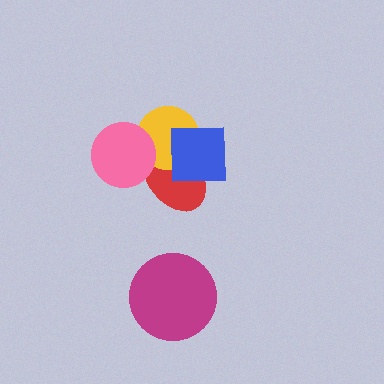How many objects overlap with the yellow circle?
3 objects overlap with the yellow circle.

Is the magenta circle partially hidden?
No, no other shape covers it.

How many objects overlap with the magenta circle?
0 objects overlap with the magenta circle.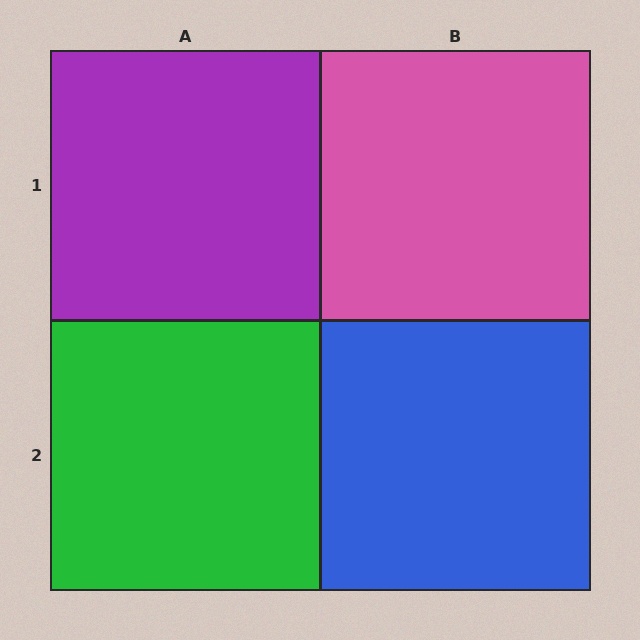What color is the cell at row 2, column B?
Blue.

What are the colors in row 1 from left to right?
Purple, pink.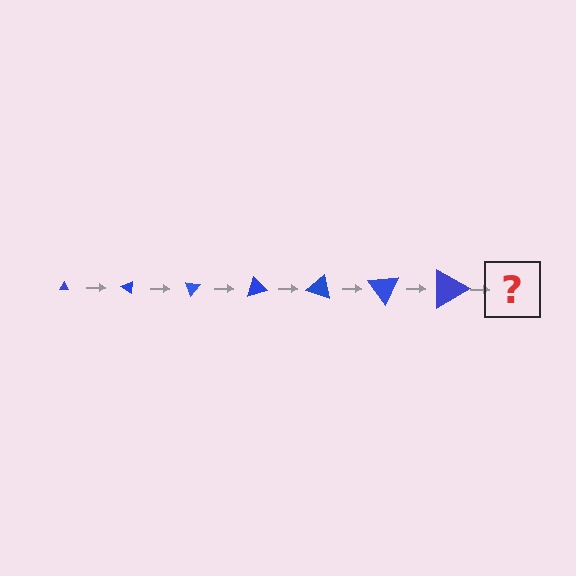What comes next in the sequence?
The next element should be a triangle, larger than the previous one and rotated 245 degrees from the start.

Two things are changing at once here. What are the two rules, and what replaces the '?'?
The two rules are that the triangle grows larger each step and it rotates 35 degrees each step. The '?' should be a triangle, larger than the previous one and rotated 245 degrees from the start.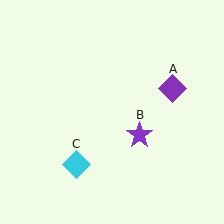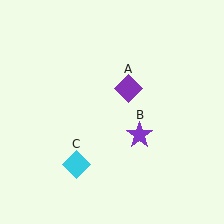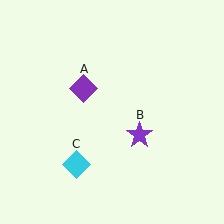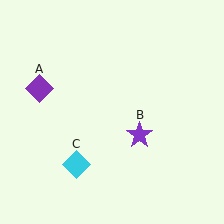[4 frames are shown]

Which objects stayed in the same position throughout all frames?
Purple star (object B) and cyan diamond (object C) remained stationary.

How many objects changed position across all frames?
1 object changed position: purple diamond (object A).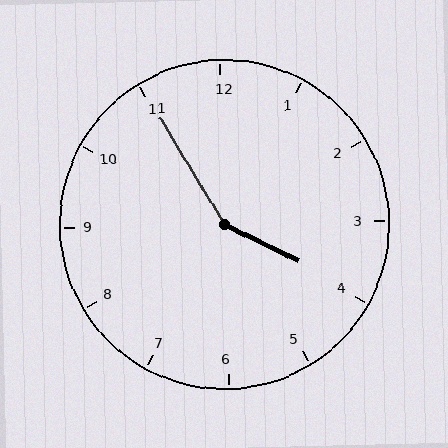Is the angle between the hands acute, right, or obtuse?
It is obtuse.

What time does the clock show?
3:55.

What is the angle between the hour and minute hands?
Approximately 148 degrees.